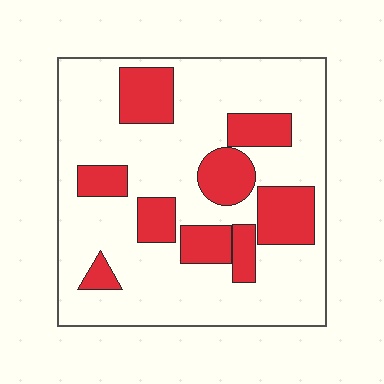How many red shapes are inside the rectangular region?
9.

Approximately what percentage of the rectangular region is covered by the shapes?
Approximately 25%.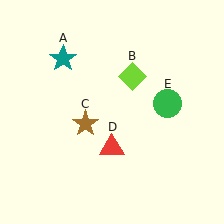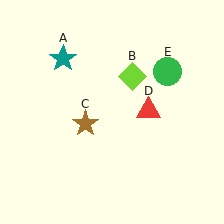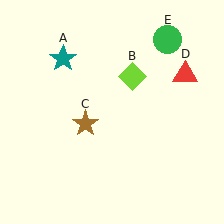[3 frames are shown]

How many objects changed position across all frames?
2 objects changed position: red triangle (object D), green circle (object E).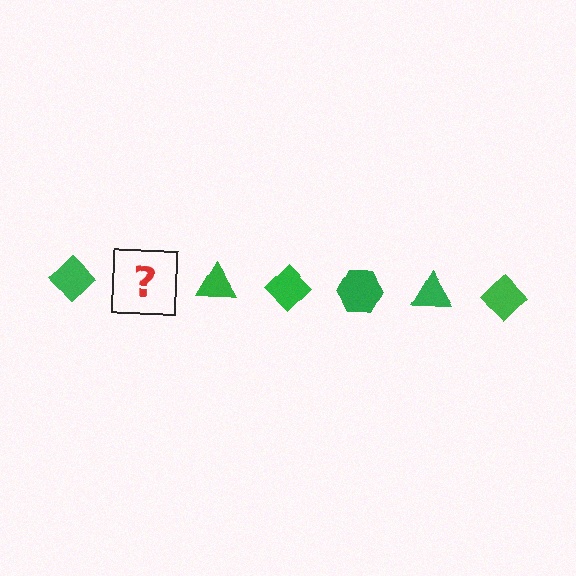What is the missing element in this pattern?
The missing element is a green hexagon.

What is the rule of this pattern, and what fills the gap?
The rule is that the pattern cycles through diamond, hexagon, triangle shapes in green. The gap should be filled with a green hexagon.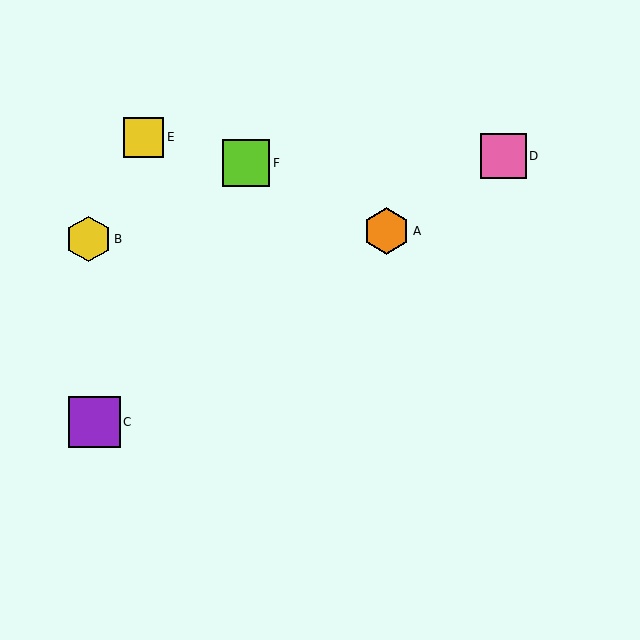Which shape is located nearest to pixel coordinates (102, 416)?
The purple square (labeled C) at (94, 422) is nearest to that location.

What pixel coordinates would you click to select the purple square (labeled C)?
Click at (94, 422) to select the purple square C.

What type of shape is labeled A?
Shape A is an orange hexagon.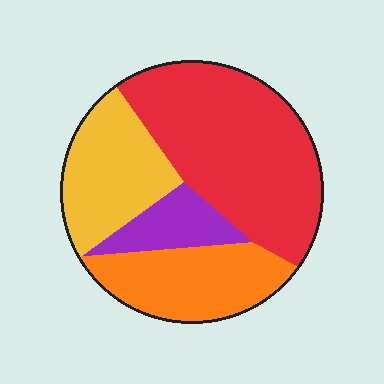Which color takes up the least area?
Purple, at roughly 10%.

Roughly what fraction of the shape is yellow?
Yellow covers around 20% of the shape.